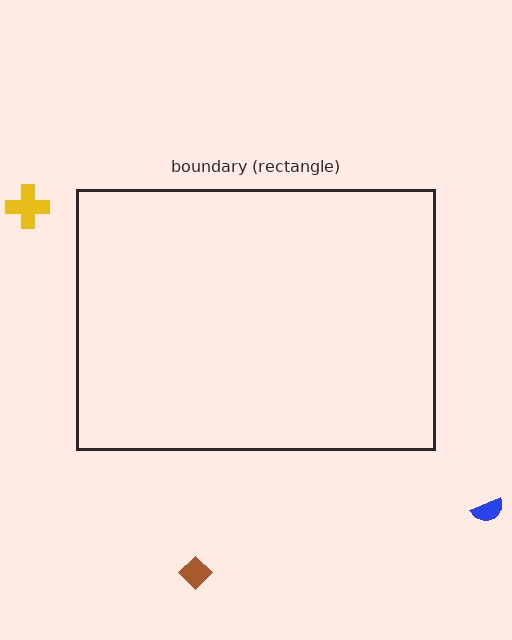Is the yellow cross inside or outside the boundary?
Outside.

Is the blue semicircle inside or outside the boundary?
Outside.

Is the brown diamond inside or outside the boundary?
Outside.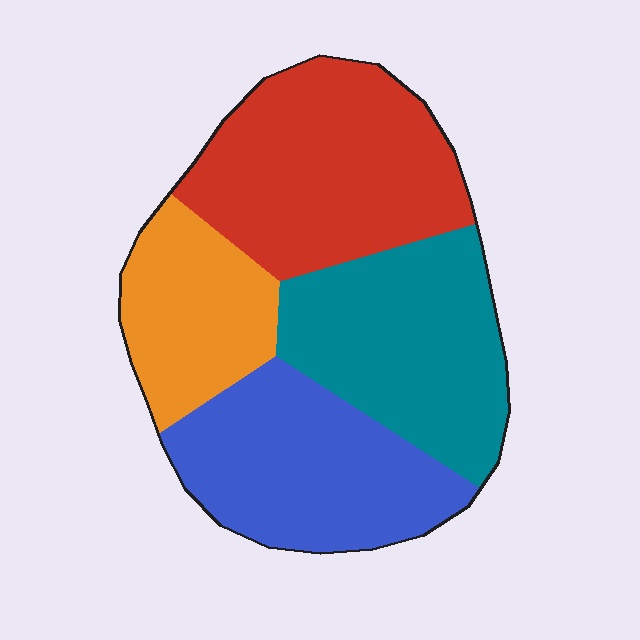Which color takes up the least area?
Orange, at roughly 15%.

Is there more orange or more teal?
Teal.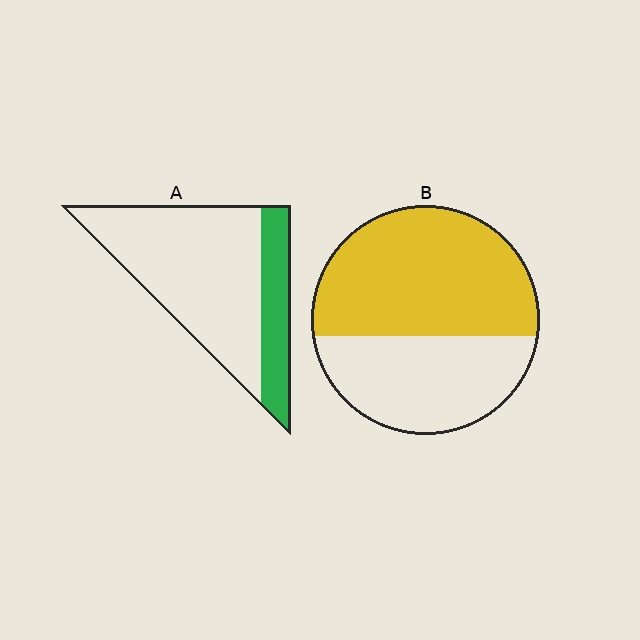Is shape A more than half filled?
No.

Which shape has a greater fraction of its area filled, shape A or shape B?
Shape B.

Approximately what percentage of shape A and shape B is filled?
A is approximately 25% and B is approximately 60%.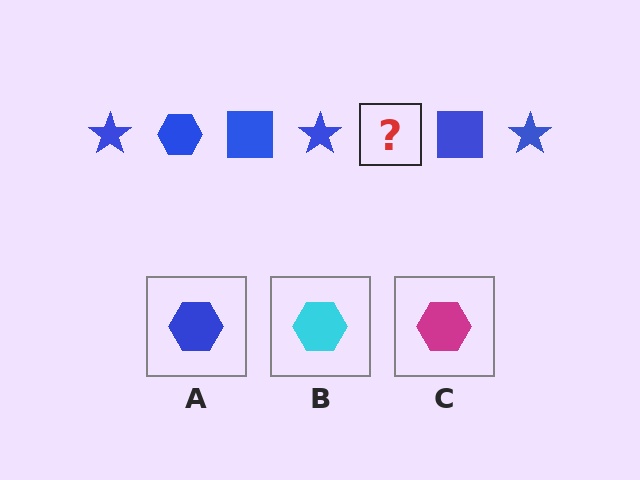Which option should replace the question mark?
Option A.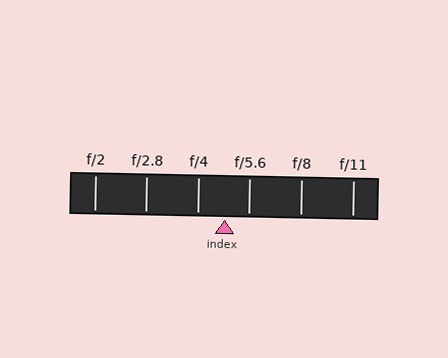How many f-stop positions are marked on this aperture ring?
There are 6 f-stop positions marked.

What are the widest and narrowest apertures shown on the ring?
The widest aperture shown is f/2 and the narrowest is f/11.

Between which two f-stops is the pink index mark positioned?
The index mark is between f/4 and f/5.6.